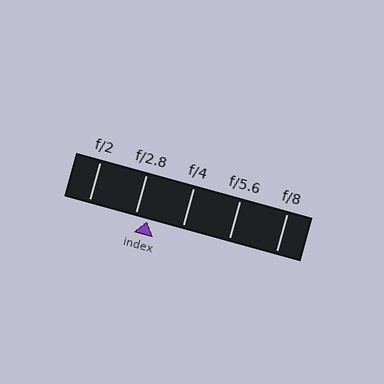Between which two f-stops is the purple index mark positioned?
The index mark is between f/2.8 and f/4.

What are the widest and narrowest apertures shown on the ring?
The widest aperture shown is f/2 and the narrowest is f/8.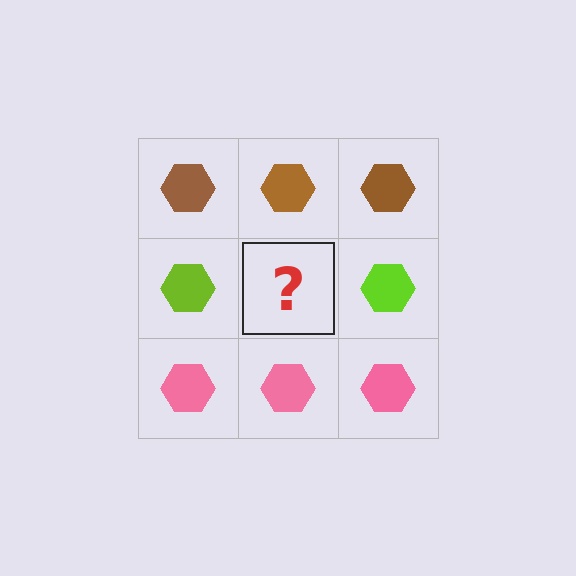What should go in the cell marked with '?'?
The missing cell should contain a lime hexagon.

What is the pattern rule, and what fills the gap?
The rule is that each row has a consistent color. The gap should be filled with a lime hexagon.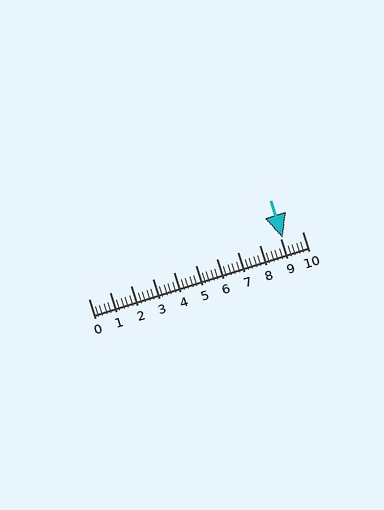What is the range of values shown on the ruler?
The ruler shows values from 0 to 10.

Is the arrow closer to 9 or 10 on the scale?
The arrow is closer to 9.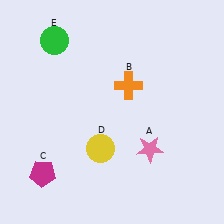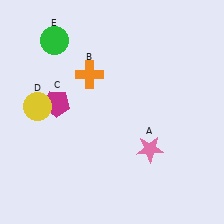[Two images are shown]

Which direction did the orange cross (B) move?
The orange cross (B) moved left.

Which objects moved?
The objects that moved are: the orange cross (B), the magenta pentagon (C), the yellow circle (D).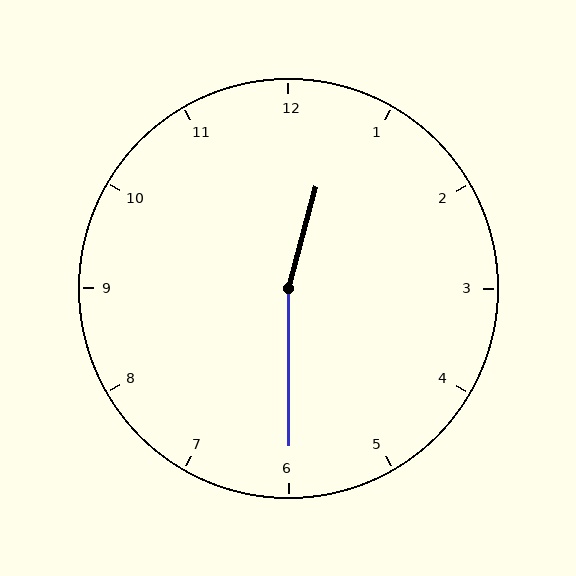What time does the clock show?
12:30.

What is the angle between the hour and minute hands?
Approximately 165 degrees.